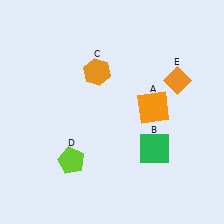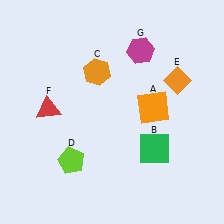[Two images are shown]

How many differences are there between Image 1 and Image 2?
There are 2 differences between the two images.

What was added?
A red triangle (F), a magenta hexagon (G) were added in Image 2.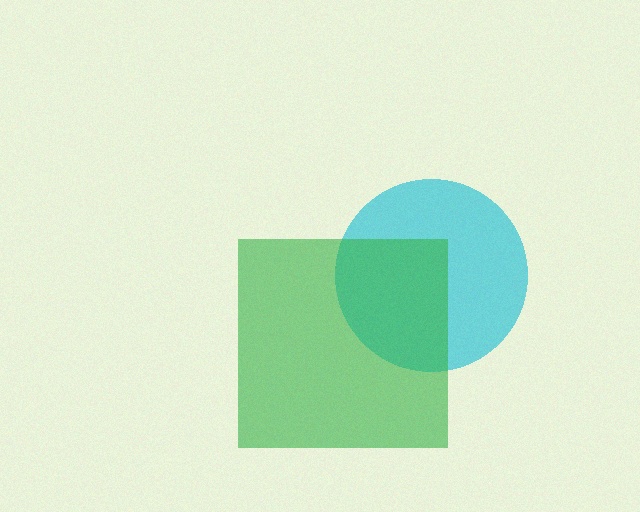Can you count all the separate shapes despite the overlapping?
Yes, there are 2 separate shapes.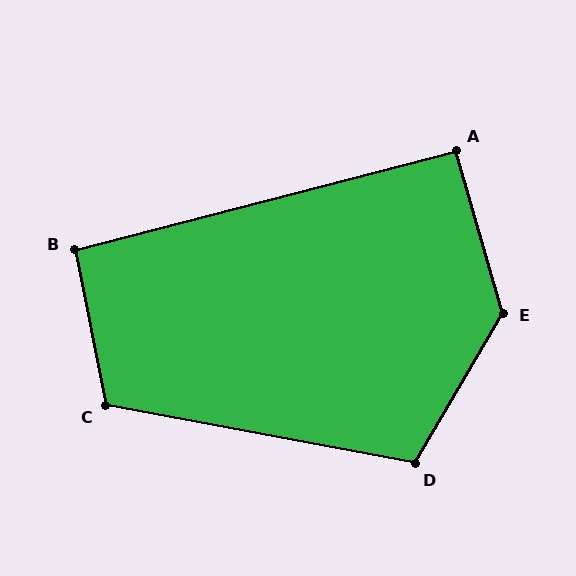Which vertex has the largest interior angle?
E, at approximately 133 degrees.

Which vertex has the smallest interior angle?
A, at approximately 92 degrees.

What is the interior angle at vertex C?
Approximately 112 degrees (obtuse).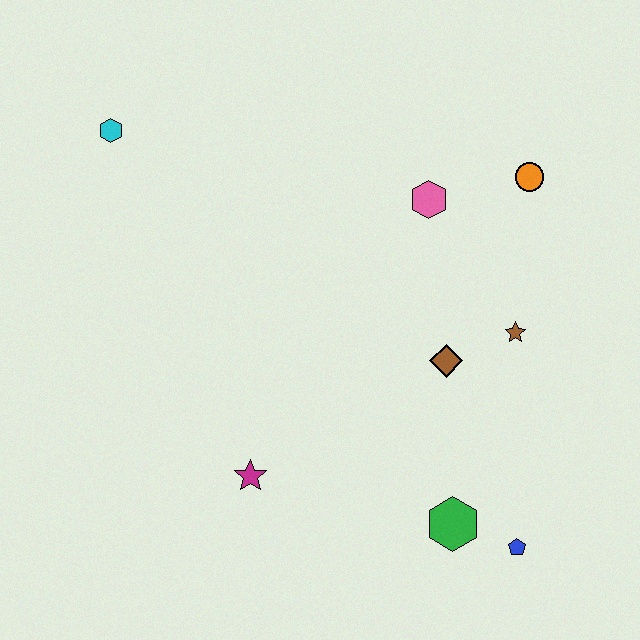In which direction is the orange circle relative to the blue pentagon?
The orange circle is above the blue pentagon.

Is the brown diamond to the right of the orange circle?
No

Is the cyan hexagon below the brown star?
No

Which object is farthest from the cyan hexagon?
The blue pentagon is farthest from the cyan hexagon.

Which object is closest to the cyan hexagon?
The pink hexagon is closest to the cyan hexagon.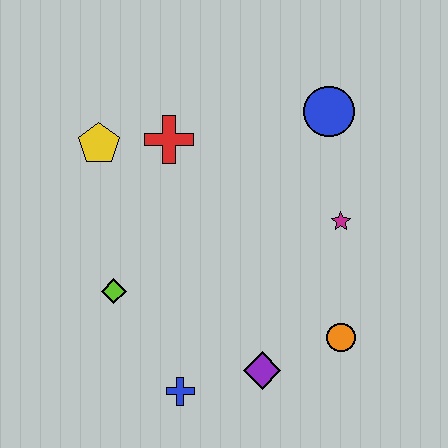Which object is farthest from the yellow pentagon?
The orange circle is farthest from the yellow pentagon.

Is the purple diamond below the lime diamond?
Yes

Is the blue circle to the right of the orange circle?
No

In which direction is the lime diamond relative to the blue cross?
The lime diamond is above the blue cross.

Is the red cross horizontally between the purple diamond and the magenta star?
No